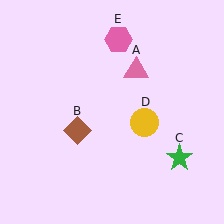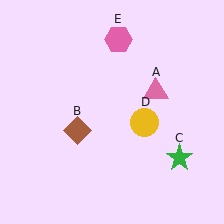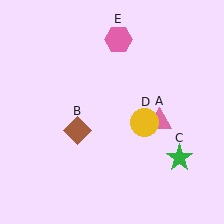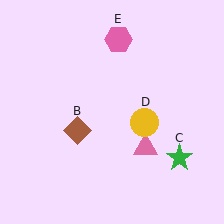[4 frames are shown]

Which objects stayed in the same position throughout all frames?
Brown diamond (object B) and green star (object C) and yellow circle (object D) and pink hexagon (object E) remained stationary.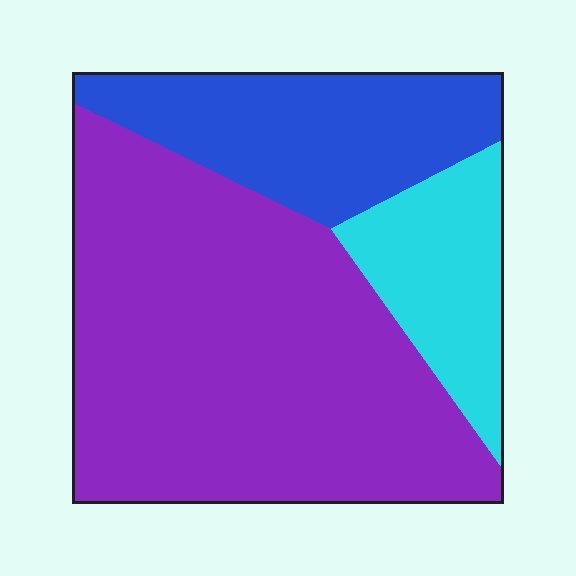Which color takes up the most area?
Purple, at roughly 60%.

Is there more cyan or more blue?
Blue.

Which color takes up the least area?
Cyan, at roughly 15%.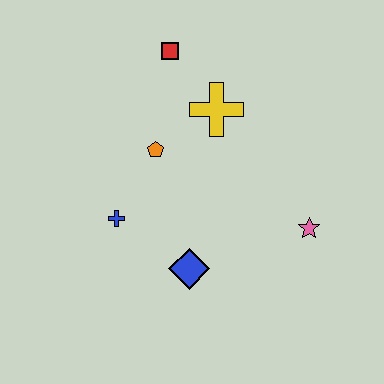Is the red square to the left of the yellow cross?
Yes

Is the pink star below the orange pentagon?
Yes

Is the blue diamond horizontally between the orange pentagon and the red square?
No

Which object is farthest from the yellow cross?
The blue diamond is farthest from the yellow cross.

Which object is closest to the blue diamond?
The blue cross is closest to the blue diamond.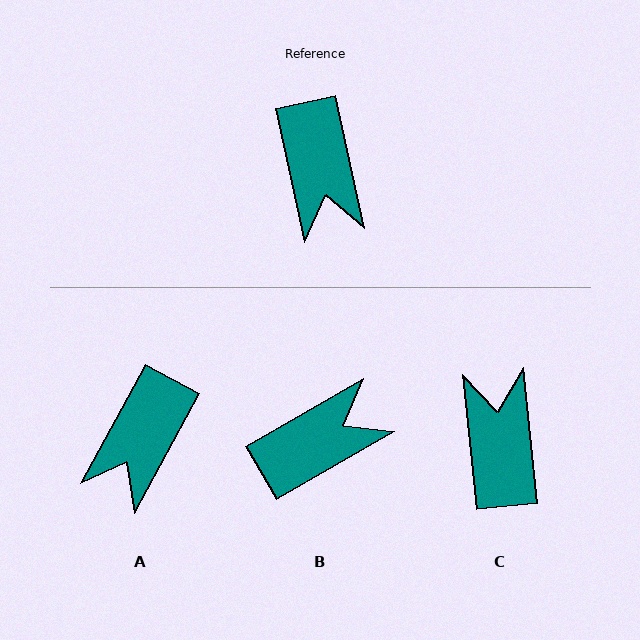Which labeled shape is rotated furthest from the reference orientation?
C, about 173 degrees away.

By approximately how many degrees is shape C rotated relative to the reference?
Approximately 173 degrees counter-clockwise.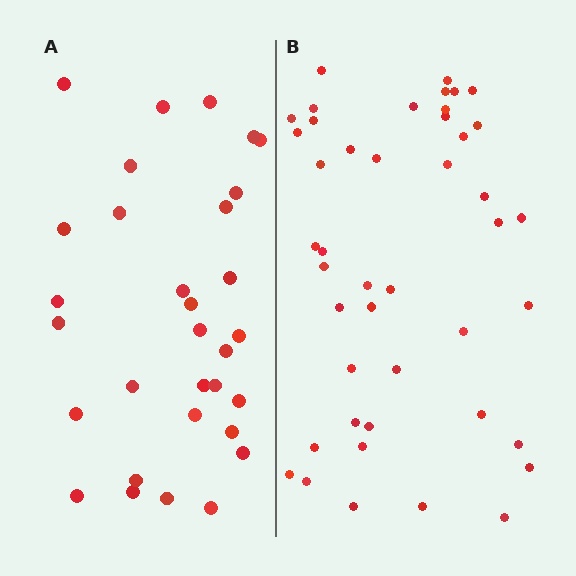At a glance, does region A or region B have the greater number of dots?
Region B (the right region) has more dots.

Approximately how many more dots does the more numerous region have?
Region B has approximately 15 more dots than region A.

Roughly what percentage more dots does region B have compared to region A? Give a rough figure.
About 40% more.